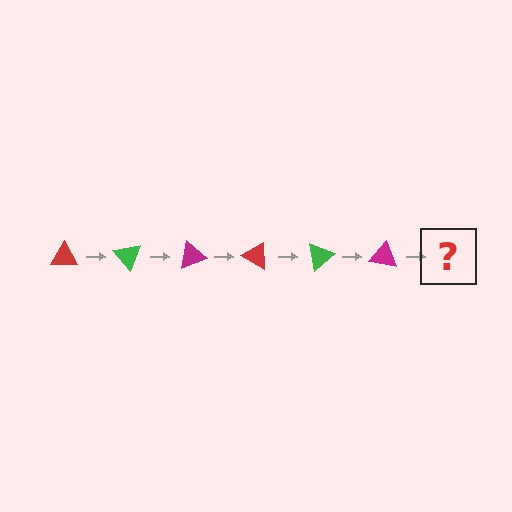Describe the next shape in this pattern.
It should be a red triangle, rotated 300 degrees from the start.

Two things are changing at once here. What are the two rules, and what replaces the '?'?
The two rules are that it rotates 50 degrees each step and the color cycles through red, green, and magenta. The '?' should be a red triangle, rotated 300 degrees from the start.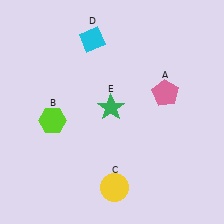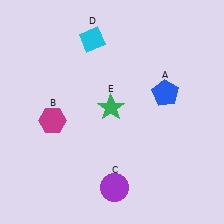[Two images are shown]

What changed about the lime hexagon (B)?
In Image 1, B is lime. In Image 2, it changed to magenta.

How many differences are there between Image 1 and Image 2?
There are 3 differences between the two images.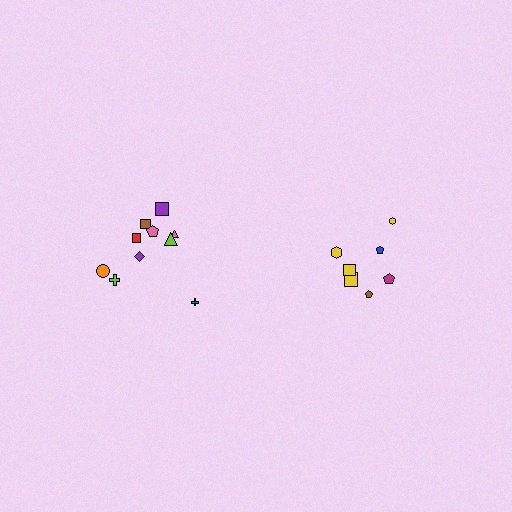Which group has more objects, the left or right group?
The left group.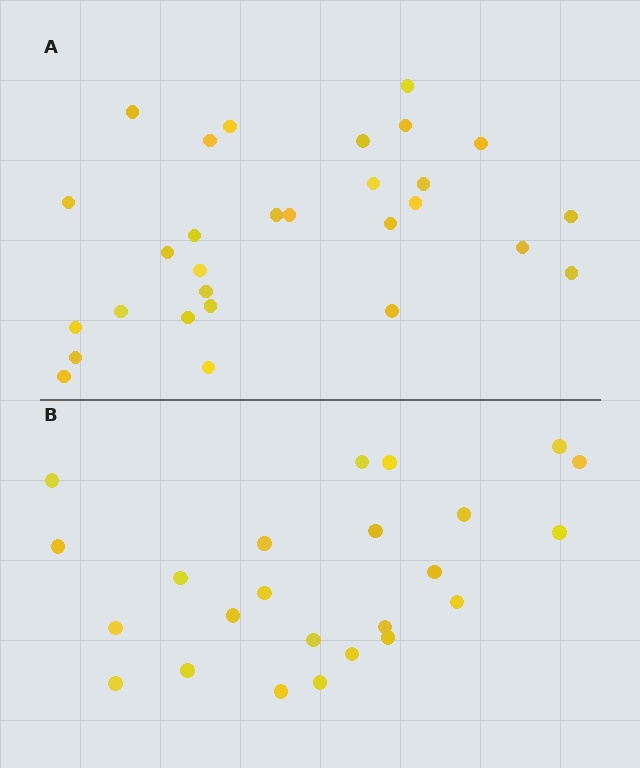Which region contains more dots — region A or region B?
Region A (the top region) has more dots.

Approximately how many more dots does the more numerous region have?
Region A has about 5 more dots than region B.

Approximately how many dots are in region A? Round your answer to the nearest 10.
About 30 dots. (The exact count is 29, which rounds to 30.)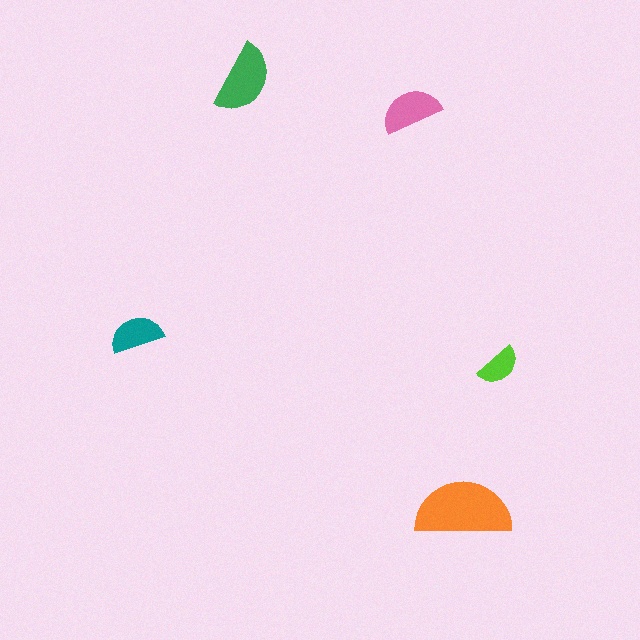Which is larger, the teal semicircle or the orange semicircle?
The orange one.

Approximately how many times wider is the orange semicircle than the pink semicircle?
About 1.5 times wider.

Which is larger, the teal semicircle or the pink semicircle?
The pink one.